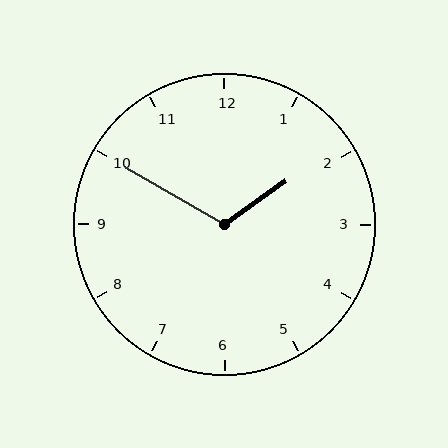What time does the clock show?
1:50.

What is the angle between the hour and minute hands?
Approximately 115 degrees.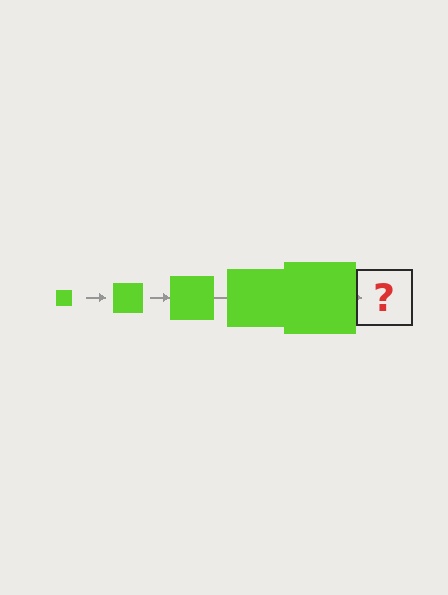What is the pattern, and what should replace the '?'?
The pattern is that the square gets progressively larger each step. The '?' should be a lime square, larger than the previous one.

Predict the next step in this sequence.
The next step is a lime square, larger than the previous one.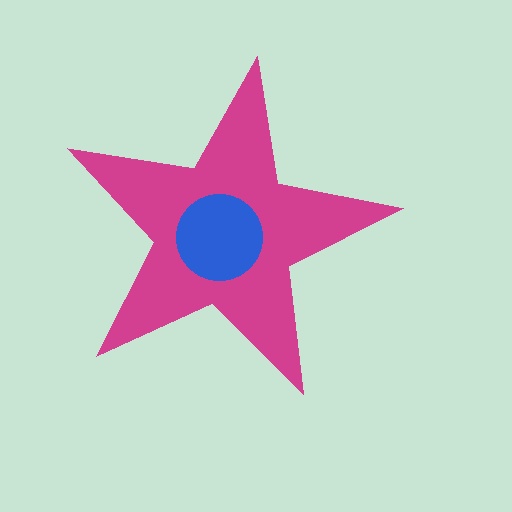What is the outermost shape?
The magenta star.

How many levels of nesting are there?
2.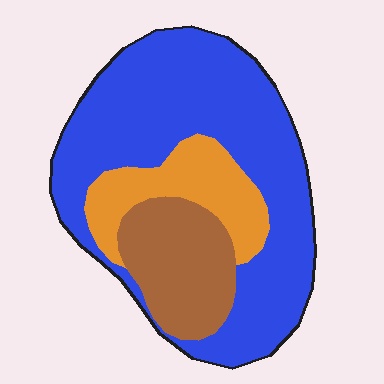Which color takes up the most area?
Blue, at roughly 65%.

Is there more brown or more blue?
Blue.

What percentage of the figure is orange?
Orange takes up about one sixth (1/6) of the figure.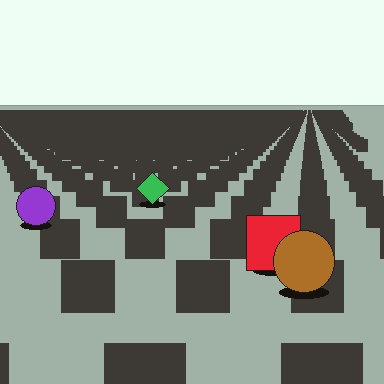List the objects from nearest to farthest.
From nearest to farthest: the brown circle, the red square, the purple circle, the green diamond.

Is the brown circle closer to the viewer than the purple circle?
Yes. The brown circle is closer — you can tell from the texture gradient: the ground texture is coarser near it.